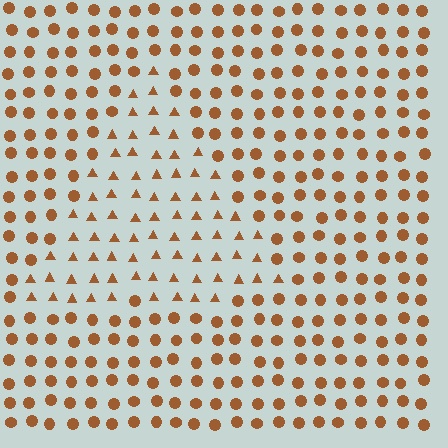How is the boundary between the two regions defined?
The boundary is defined by a change in element shape: triangles inside vs. circles outside. All elements share the same color and spacing.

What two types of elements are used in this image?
The image uses triangles inside the triangle region and circles outside it.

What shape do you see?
I see a triangle.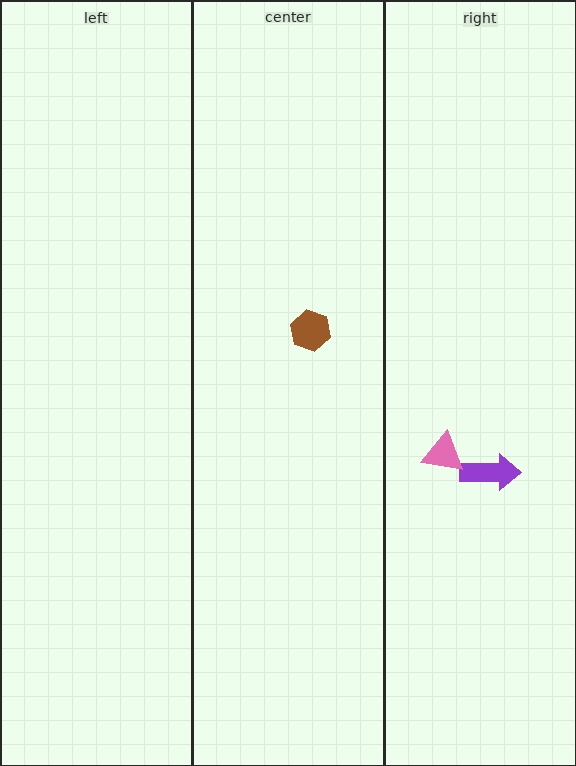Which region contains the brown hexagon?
The center region.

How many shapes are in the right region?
2.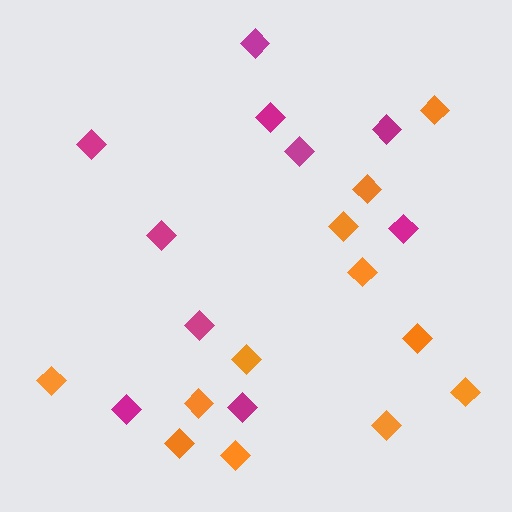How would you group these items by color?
There are 2 groups: one group of magenta diamonds (10) and one group of orange diamonds (12).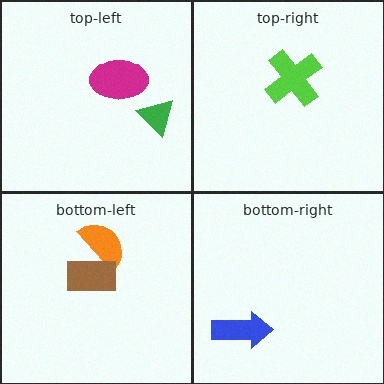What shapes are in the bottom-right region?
The blue arrow.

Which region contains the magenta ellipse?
The top-left region.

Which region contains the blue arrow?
The bottom-right region.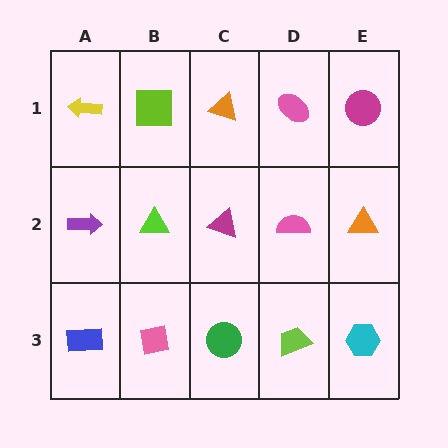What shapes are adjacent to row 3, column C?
A magenta triangle (row 2, column C), a pink square (row 3, column B), a lime trapezoid (row 3, column D).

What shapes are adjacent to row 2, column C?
An orange triangle (row 1, column C), a green circle (row 3, column C), a lime triangle (row 2, column B), a pink semicircle (row 2, column D).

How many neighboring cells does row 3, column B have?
3.